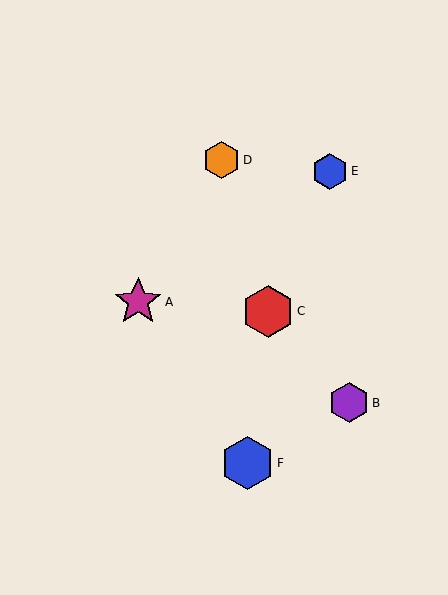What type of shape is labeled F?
Shape F is a blue hexagon.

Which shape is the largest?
The blue hexagon (labeled F) is the largest.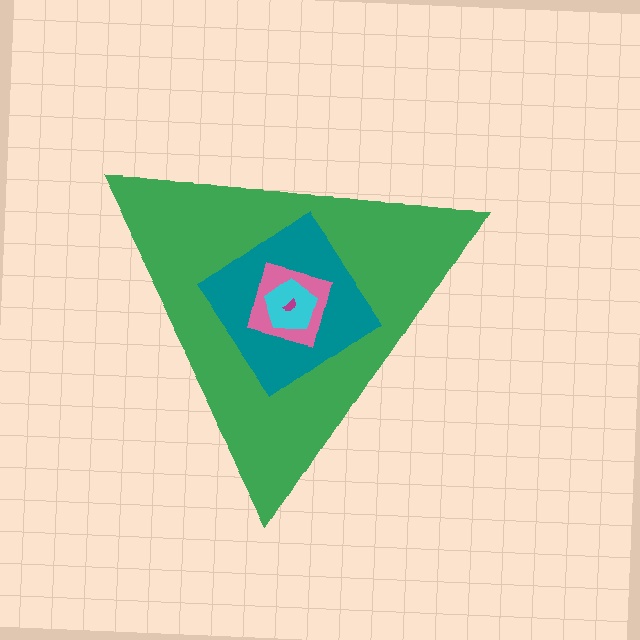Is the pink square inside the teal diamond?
Yes.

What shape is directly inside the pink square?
The cyan pentagon.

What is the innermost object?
The magenta semicircle.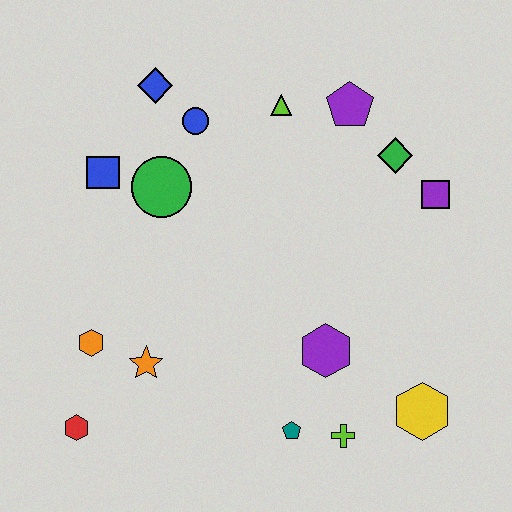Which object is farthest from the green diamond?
The red hexagon is farthest from the green diamond.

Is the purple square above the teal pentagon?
Yes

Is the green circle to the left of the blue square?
No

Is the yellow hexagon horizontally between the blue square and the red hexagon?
No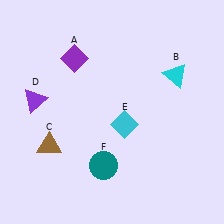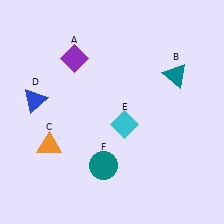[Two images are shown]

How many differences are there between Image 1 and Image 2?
There are 3 differences between the two images.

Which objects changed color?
B changed from cyan to teal. C changed from brown to orange. D changed from purple to blue.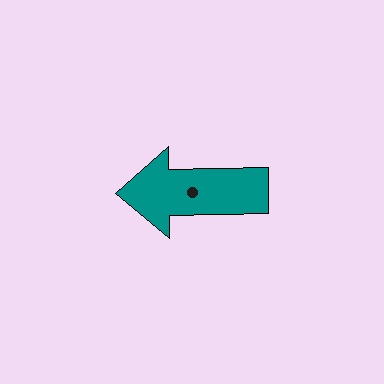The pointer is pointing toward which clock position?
Roughly 9 o'clock.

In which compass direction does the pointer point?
West.